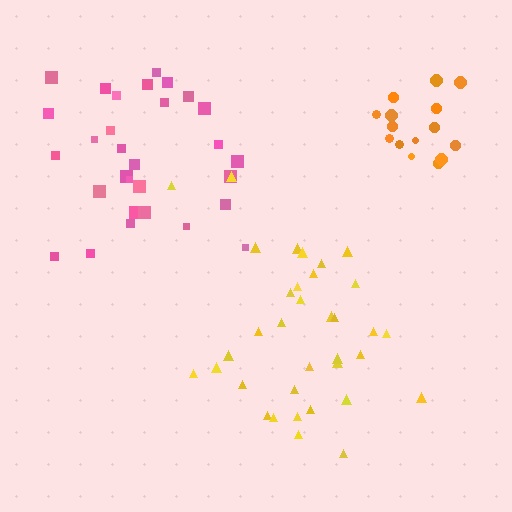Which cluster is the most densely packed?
Orange.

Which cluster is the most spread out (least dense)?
Yellow.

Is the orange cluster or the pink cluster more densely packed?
Orange.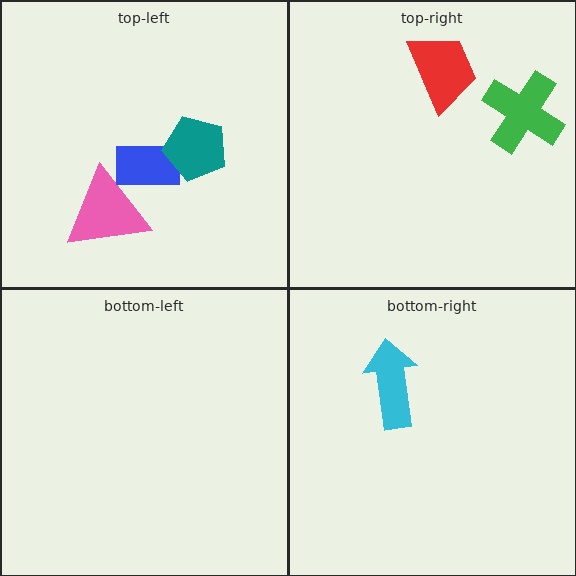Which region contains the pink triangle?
The top-left region.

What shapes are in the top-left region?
The pink triangle, the blue rectangle, the teal pentagon.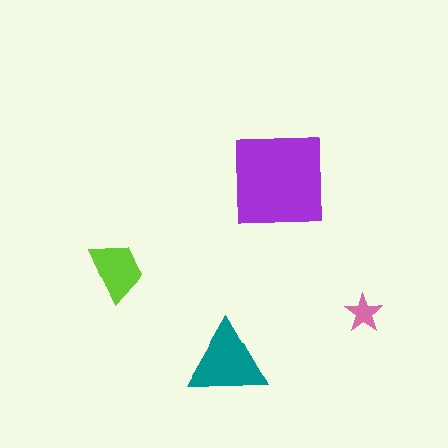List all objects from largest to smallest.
The purple square, the teal triangle, the lime trapezoid, the pink star.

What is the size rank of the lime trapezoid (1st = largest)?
3rd.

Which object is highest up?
The purple square is topmost.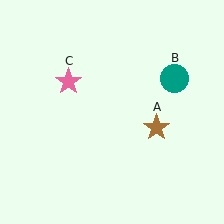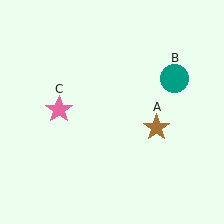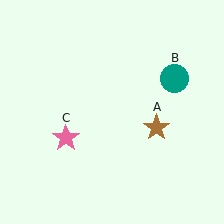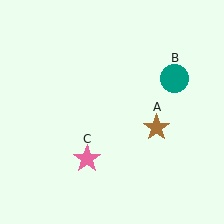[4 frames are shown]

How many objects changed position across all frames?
1 object changed position: pink star (object C).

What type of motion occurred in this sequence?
The pink star (object C) rotated counterclockwise around the center of the scene.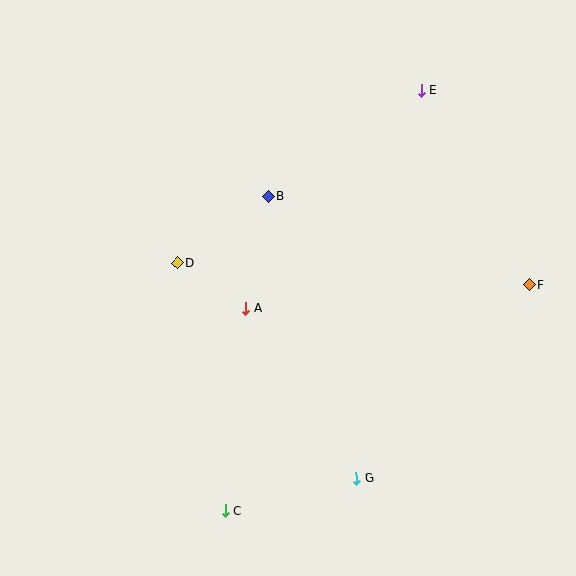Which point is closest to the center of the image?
Point A at (246, 308) is closest to the center.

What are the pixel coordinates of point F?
Point F is at (529, 285).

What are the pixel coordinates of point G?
Point G is at (357, 479).